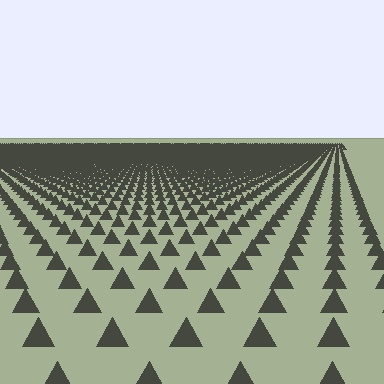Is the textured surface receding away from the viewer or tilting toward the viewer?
The surface is receding away from the viewer. Texture elements get smaller and denser toward the top.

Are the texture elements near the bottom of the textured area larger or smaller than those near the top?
Larger. Near the bottom, elements are closer to the viewer and appear at a bigger on-screen size.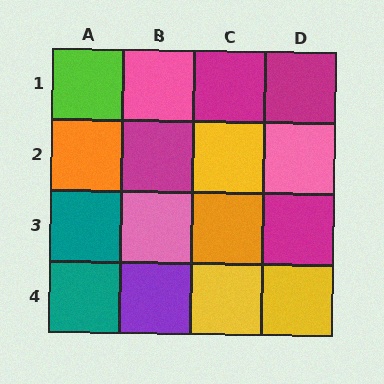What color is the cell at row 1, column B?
Pink.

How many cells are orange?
2 cells are orange.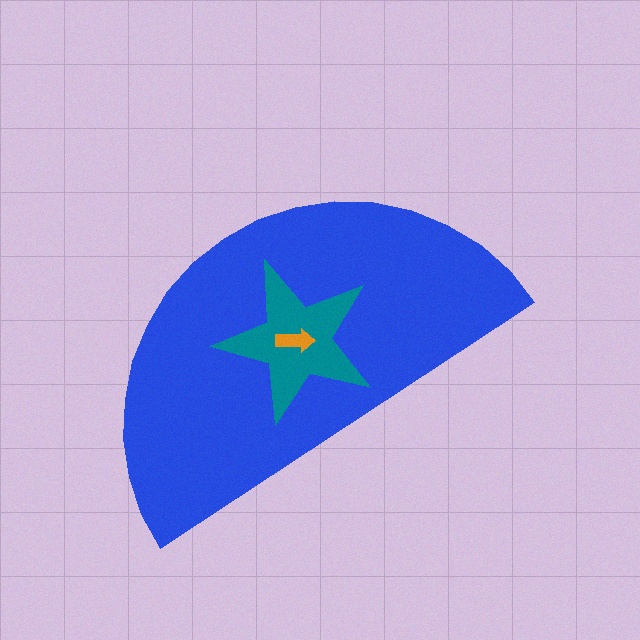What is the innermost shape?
The orange arrow.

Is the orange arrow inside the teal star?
Yes.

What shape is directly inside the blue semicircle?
The teal star.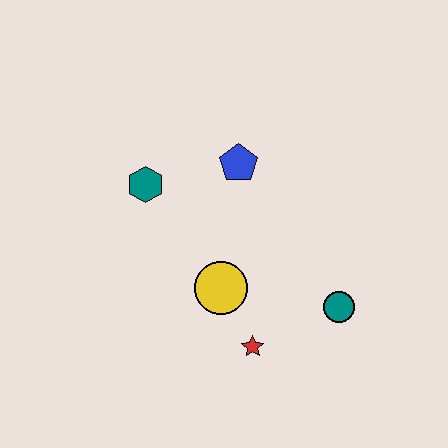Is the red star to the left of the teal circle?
Yes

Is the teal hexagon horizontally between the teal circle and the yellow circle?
No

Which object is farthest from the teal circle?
The teal hexagon is farthest from the teal circle.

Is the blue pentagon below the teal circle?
No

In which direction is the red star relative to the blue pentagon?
The red star is below the blue pentagon.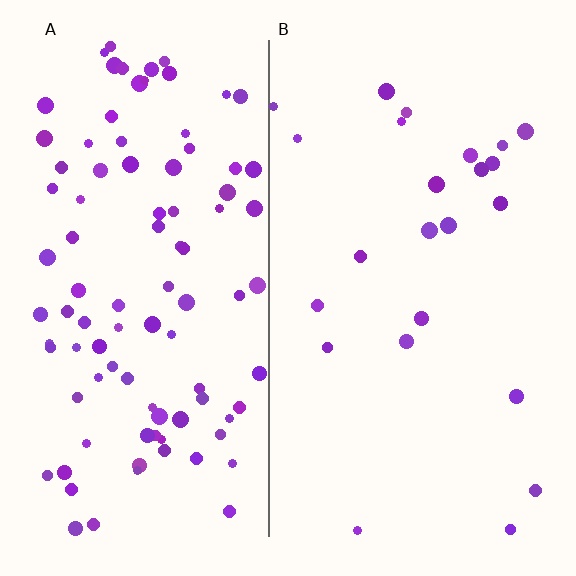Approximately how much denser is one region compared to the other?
Approximately 4.1× — region A over region B.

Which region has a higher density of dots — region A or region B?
A (the left).